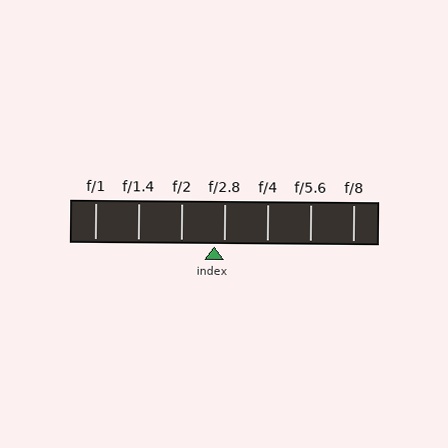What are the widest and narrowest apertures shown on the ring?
The widest aperture shown is f/1 and the narrowest is f/8.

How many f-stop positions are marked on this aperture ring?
There are 7 f-stop positions marked.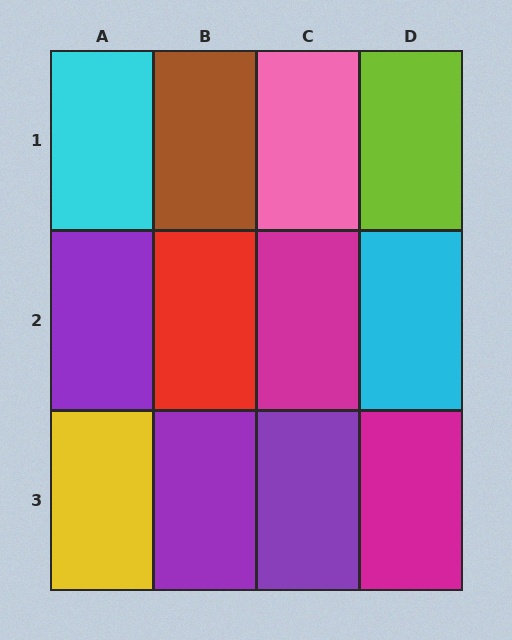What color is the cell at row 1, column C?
Pink.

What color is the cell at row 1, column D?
Lime.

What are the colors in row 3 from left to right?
Yellow, purple, purple, magenta.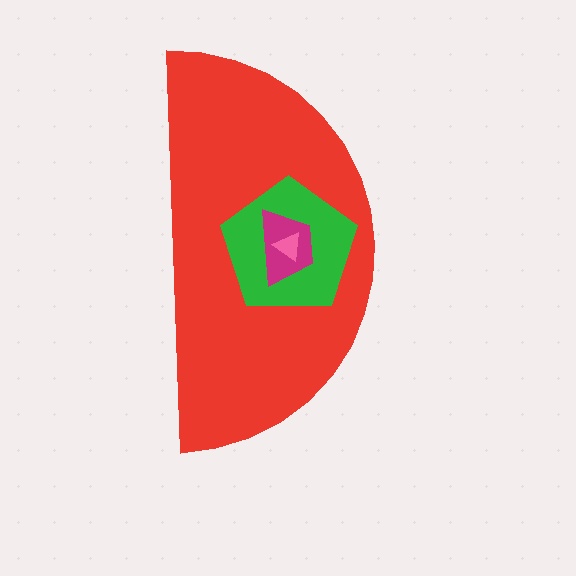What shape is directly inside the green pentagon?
The magenta trapezoid.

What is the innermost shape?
The pink triangle.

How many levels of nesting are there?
4.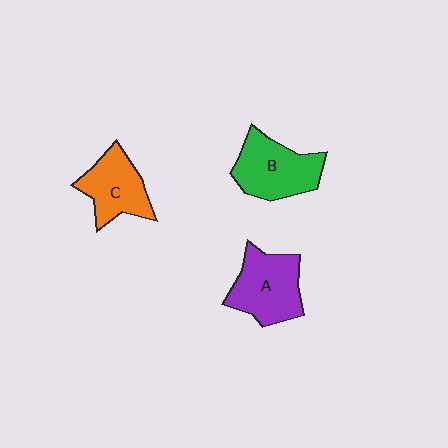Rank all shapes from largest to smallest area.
From largest to smallest: A (purple), B (green), C (orange).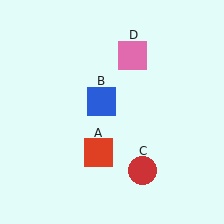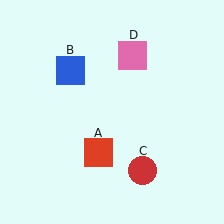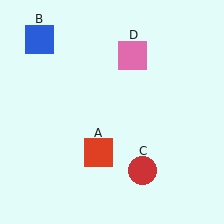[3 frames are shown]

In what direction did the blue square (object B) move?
The blue square (object B) moved up and to the left.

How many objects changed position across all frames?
1 object changed position: blue square (object B).